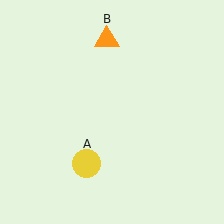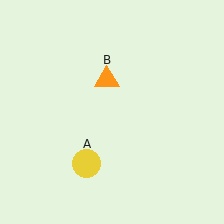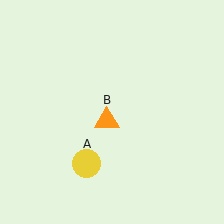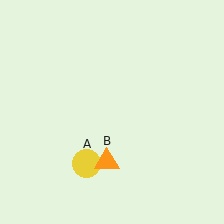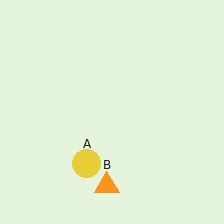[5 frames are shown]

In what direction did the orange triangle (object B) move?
The orange triangle (object B) moved down.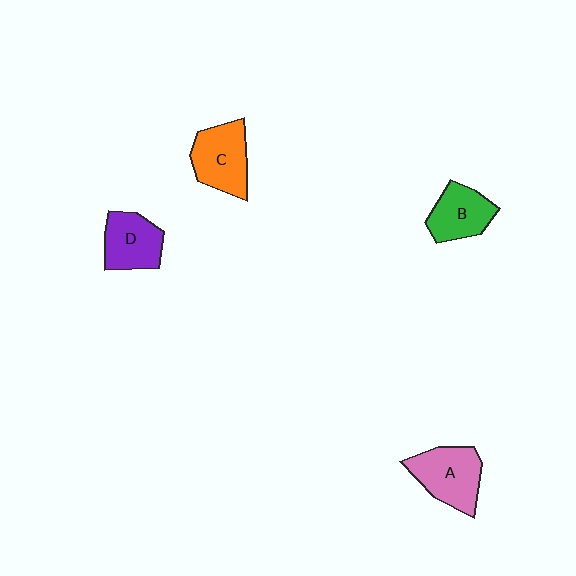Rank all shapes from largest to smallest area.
From largest to smallest: A (pink), C (orange), D (purple), B (green).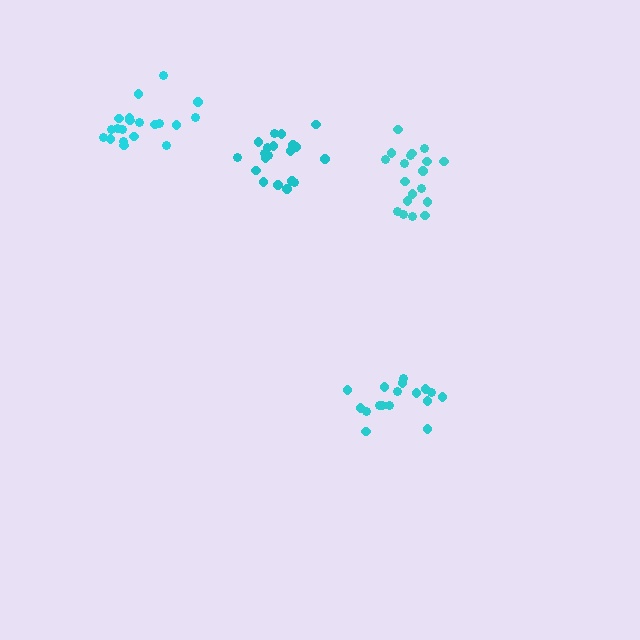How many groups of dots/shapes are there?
There are 4 groups.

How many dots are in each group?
Group 1: 20 dots, Group 2: 20 dots, Group 3: 19 dots, Group 4: 17 dots (76 total).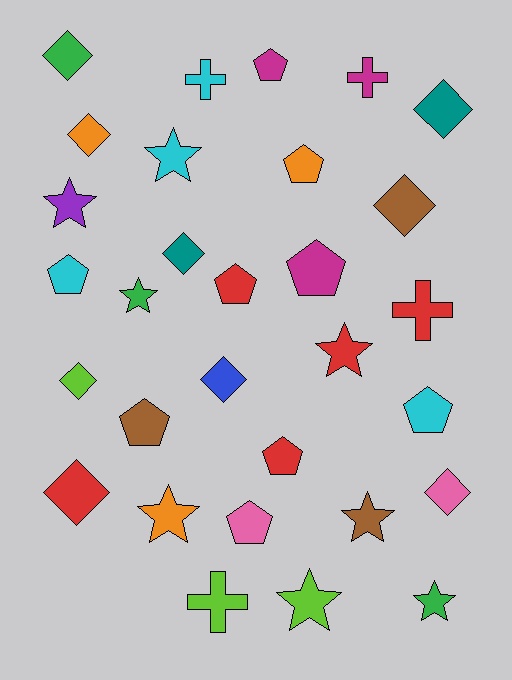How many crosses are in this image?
There are 4 crosses.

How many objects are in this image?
There are 30 objects.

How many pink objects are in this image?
There are 2 pink objects.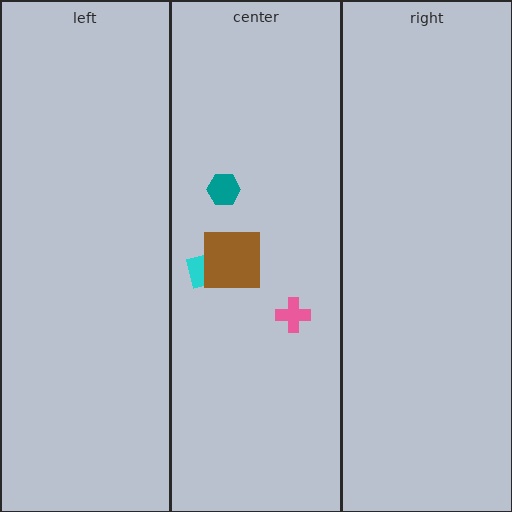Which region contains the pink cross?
The center region.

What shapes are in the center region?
The teal hexagon, the cyan square, the brown square, the pink cross.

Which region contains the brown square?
The center region.